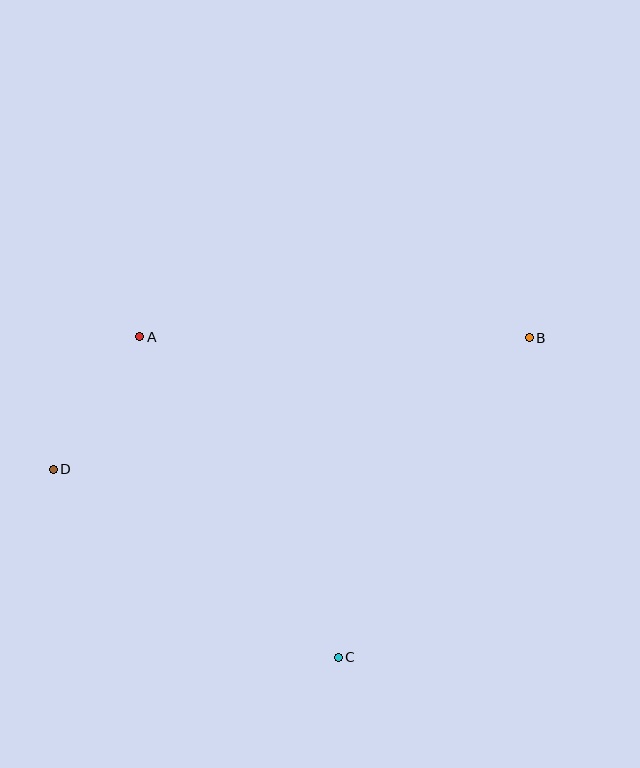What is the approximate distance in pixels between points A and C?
The distance between A and C is approximately 377 pixels.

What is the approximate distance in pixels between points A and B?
The distance between A and B is approximately 390 pixels.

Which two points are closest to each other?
Points A and D are closest to each other.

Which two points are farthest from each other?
Points B and D are farthest from each other.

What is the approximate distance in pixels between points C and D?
The distance between C and D is approximately 342 pixels.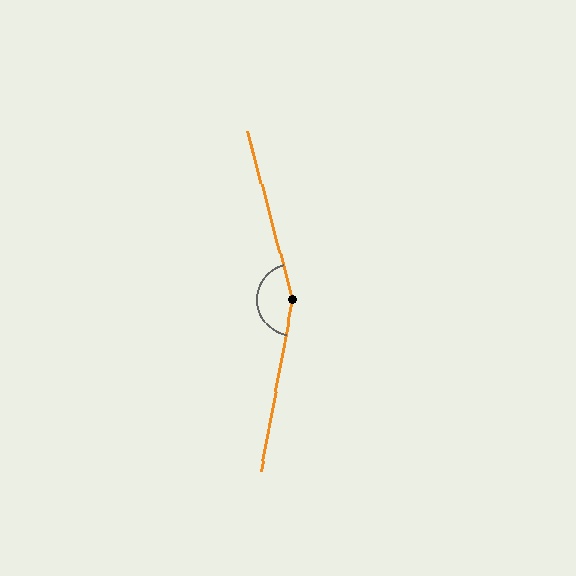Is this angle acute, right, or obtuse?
It is obtuse.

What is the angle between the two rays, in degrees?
Approximately 154 degrees.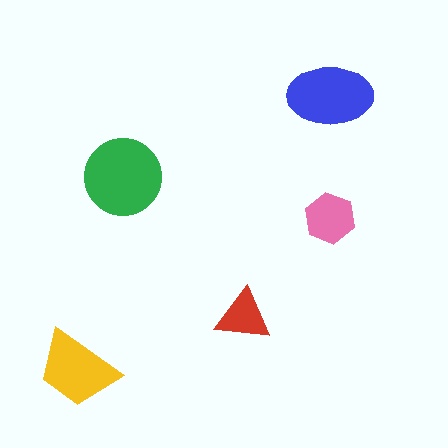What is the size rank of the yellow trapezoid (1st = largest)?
3rd.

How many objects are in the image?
There are 5 objects in the image.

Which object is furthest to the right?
The blue ellipse is rightmost.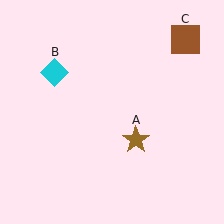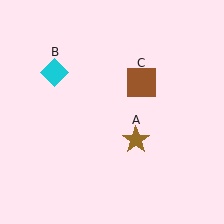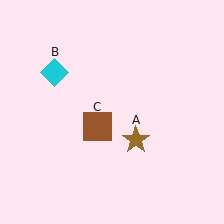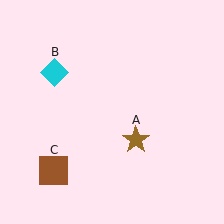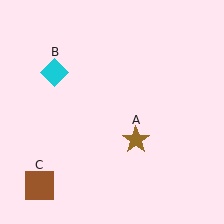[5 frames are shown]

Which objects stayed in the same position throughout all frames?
Brown star (object A) and cyan diamond (object B) remained stationary.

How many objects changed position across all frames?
1 object changed position: brown square (object C).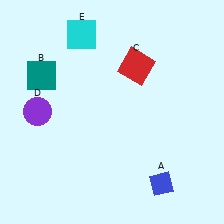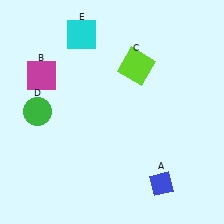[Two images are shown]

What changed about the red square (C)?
In Image 1, C is red. In Image 2, it changed to lime.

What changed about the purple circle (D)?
In Image 1, D is purple. In Image 2, it changed to green.